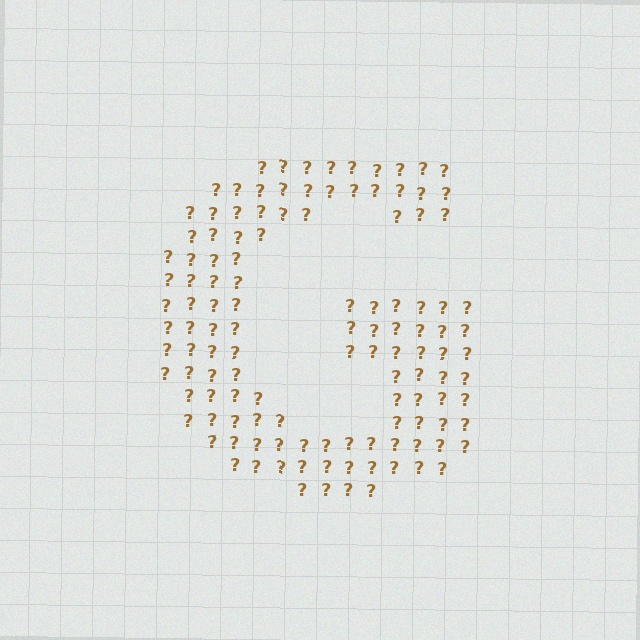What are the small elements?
The small elements are question marks.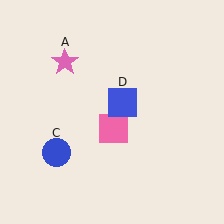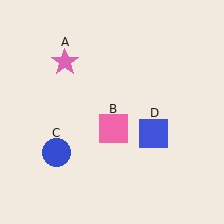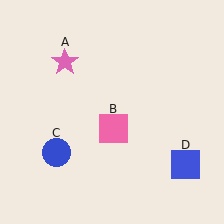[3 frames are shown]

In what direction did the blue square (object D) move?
The blue square (object D) moved down and to the right.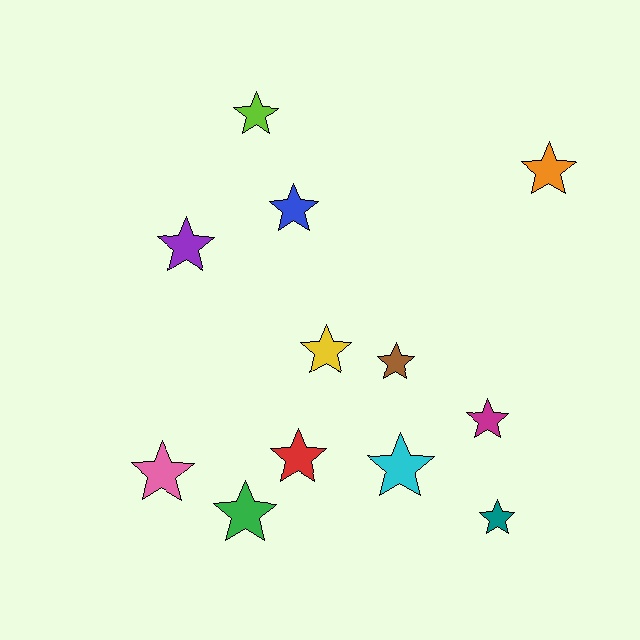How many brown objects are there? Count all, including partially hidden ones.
There is 1 brown object.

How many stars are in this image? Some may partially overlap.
There are 12 stars.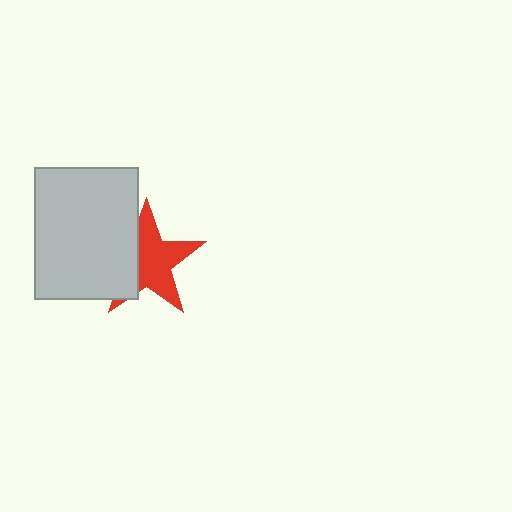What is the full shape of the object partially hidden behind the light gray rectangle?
The partially hidden object is a red star.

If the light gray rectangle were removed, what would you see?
You would see the complete red star.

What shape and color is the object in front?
The object in front is a light gray rectangle.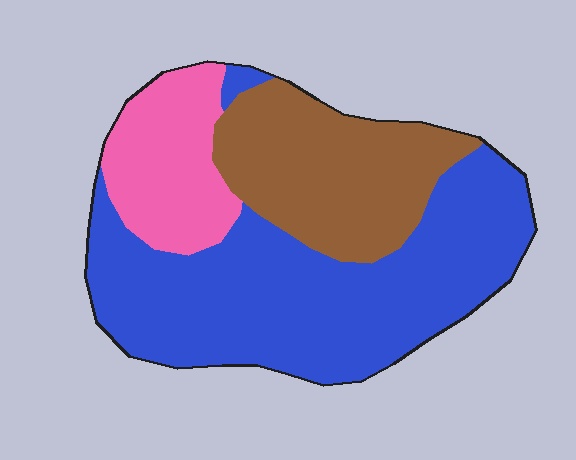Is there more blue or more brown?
Blue.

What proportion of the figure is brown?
Brown takes up about one quarter (1/4) of the figure.